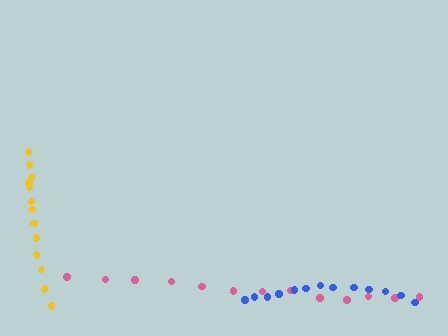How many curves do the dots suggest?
There are 3 distinct paths.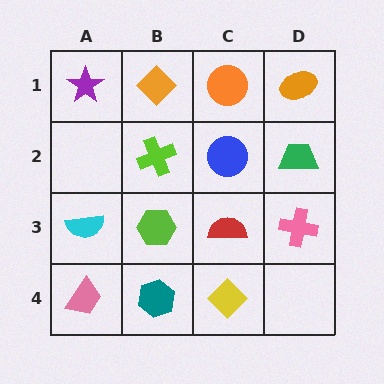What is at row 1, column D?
An orange ellipse.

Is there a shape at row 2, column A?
No, that cell is empty.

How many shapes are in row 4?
3 shapes.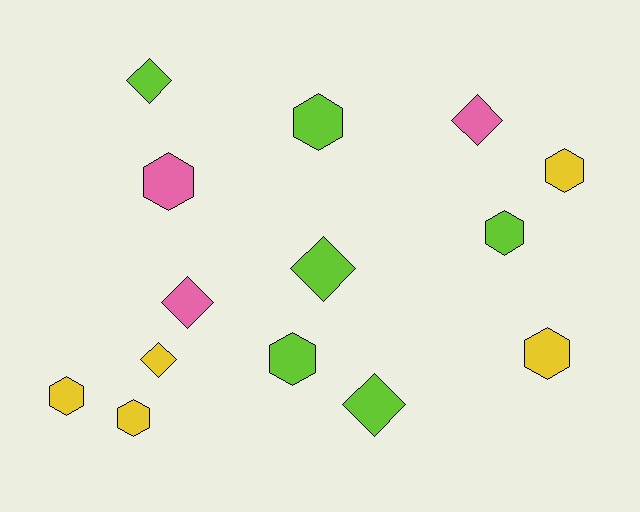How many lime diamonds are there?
There are 3 lime diamonds.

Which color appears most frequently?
Lime, with 6 objects.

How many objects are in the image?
There are 14 objects.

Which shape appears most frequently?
Hexagon, with 8 objects.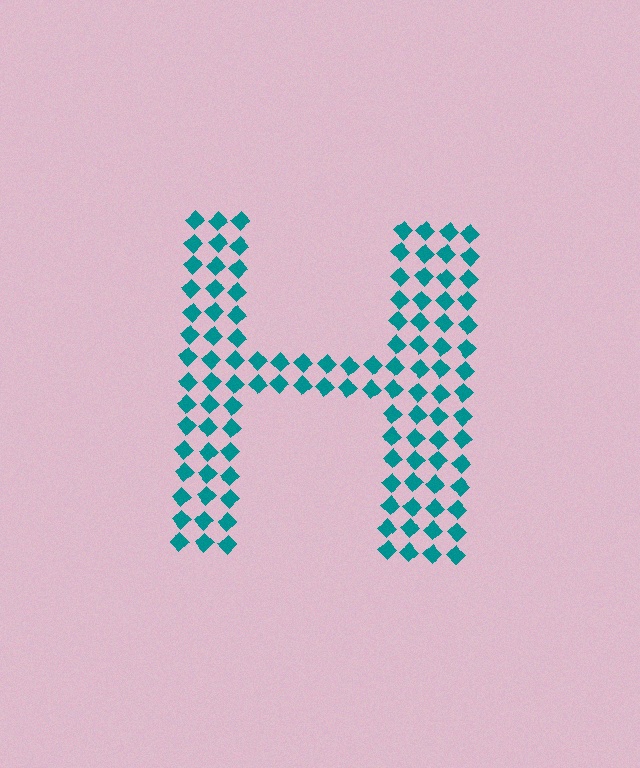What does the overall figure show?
The overall figure shows the letter H.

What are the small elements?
The small elements are diamonds.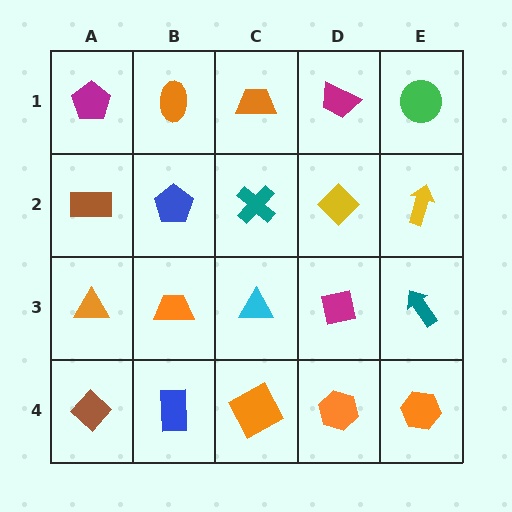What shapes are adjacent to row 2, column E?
A green circle (row 1, column E), a teal arrow (row 3, column E), a yellow diamond (row 2, column D).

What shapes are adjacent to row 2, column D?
A magenta trapezoid (row 1, column D), a magenta square (row 3, column D), a teal cross (row 2, column C), a yellow arrow (row 2, column E).